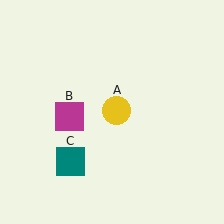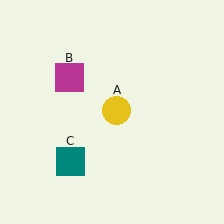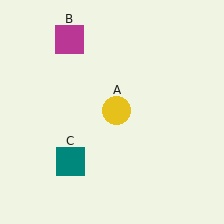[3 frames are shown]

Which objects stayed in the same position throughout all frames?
Yellow circle (object A) and teal square (object C) remained stationary.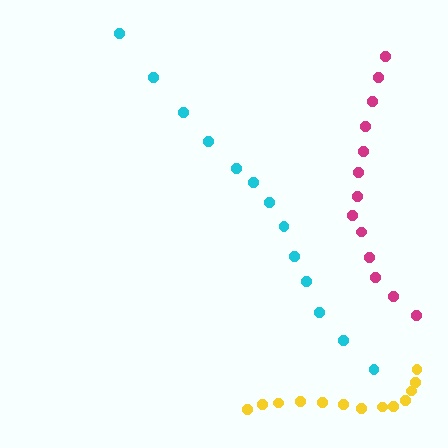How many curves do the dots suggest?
There are 3 distinct paths.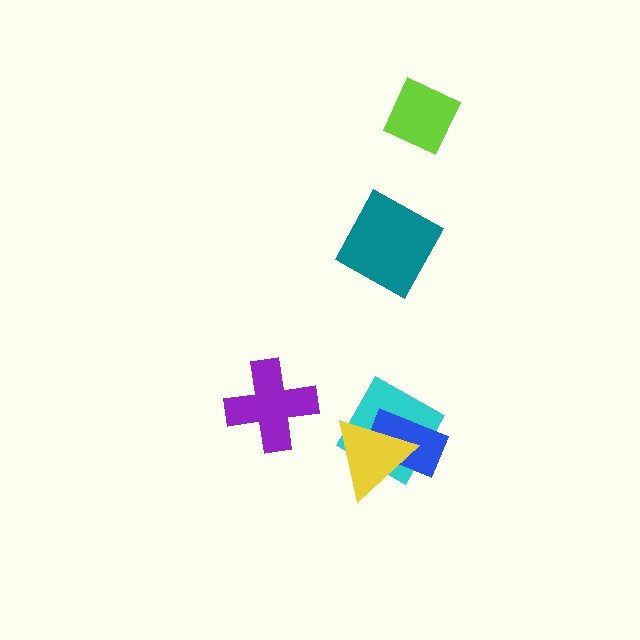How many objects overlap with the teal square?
0 objects overlap with the teal square.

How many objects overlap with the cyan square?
2 objects overlap with the cyan square.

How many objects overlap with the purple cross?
0 objects overlap with the purple cross.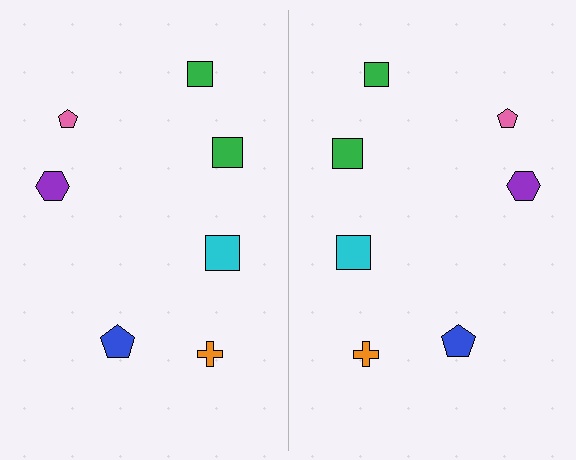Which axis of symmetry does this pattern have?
The pattern has a vertical axis of symmetry running through the center of the image.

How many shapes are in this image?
There are 14 shapes in this image.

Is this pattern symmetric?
Yes, this pattern has bilateral (reflection) symmetry.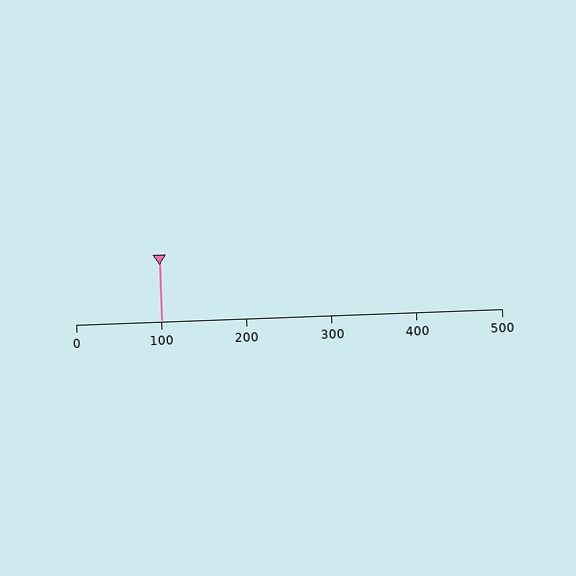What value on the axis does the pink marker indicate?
The marker indicates approximately 100.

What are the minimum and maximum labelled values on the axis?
The axis runs from 0 to 500.